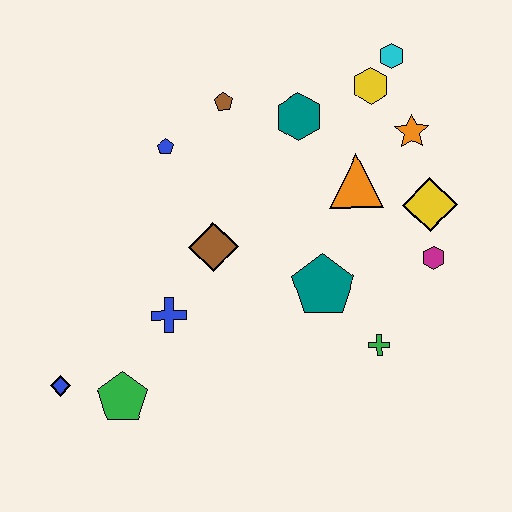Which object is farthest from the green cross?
The blue diamond is farthest from the green cross.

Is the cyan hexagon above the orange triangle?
Yes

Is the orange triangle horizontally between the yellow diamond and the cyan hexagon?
No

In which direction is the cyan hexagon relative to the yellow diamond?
The cyan hexagon is above the yellow diamond.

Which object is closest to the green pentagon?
The blue diamond is closest to the green pentagon.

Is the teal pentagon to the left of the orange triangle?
Yes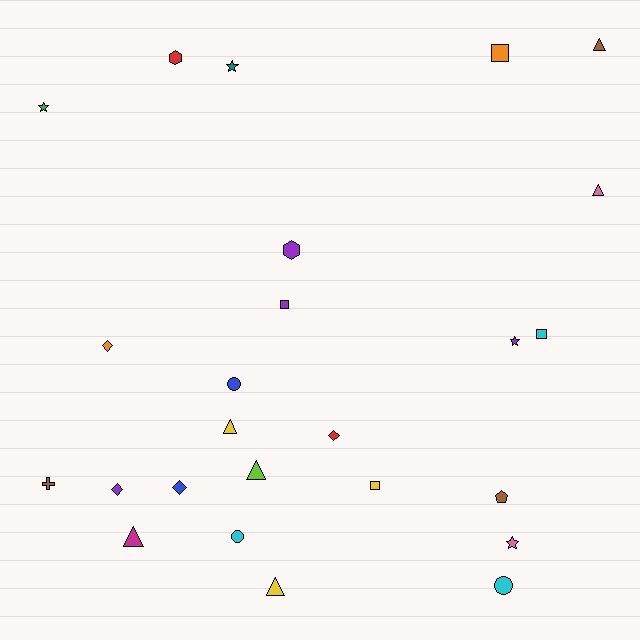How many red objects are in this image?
There are 2 red objects.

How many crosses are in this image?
There is 1 cross.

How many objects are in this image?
There are 25 objects.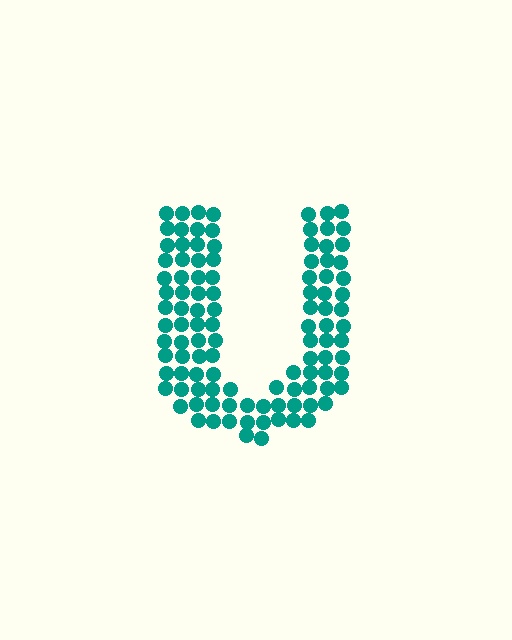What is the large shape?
The large shape is the letter U.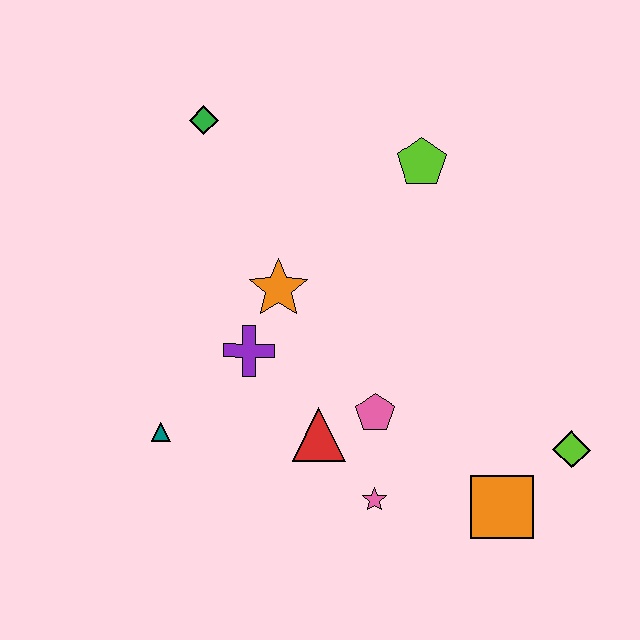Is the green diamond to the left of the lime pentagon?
Yes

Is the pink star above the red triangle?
No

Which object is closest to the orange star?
The purple cross is closest to the orange star.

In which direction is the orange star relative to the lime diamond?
The orange star is to the left of the lime diamond.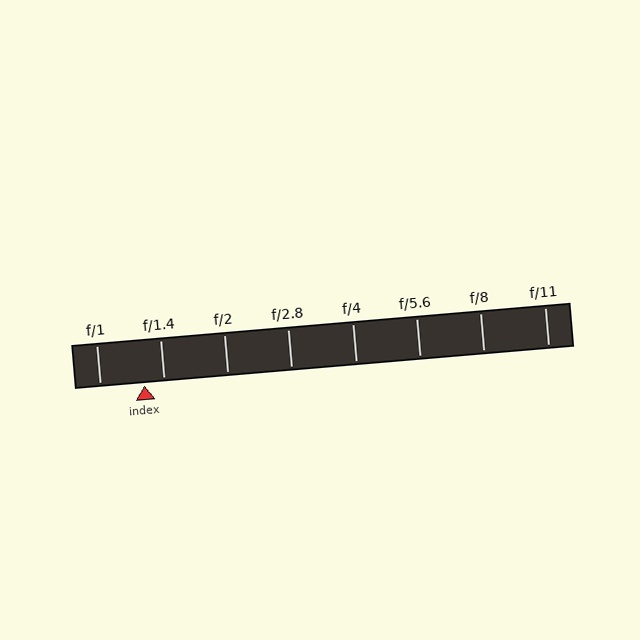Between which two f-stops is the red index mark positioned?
The index mark is between f/1 and f/1.4.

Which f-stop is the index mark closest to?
The index mark is closest to f/1.4.